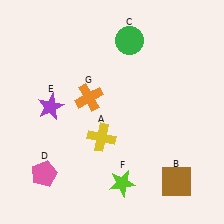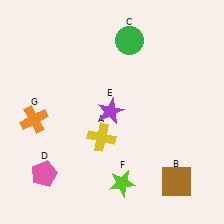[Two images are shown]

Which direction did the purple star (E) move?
The purple star (E) moved right.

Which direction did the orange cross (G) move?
The orange cross (G) moved left.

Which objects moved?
The objects that moved are: the purple star (E), the orange cross (G).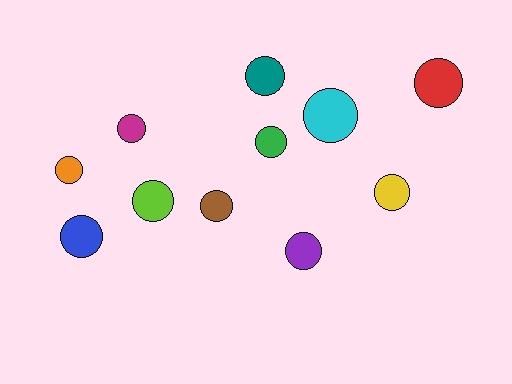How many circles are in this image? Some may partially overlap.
There are 11 circles.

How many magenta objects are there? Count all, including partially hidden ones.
There is 1 magenta object.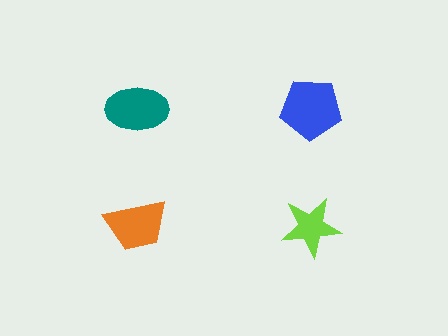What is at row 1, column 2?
A blue pentagon.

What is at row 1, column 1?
A teal ellipse.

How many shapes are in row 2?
2 shapes.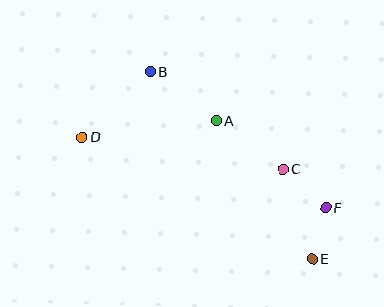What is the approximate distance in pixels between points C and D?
The distance between C and D is approximately 203 pixels.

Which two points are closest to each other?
Points E and F are closest to each other.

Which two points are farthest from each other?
Points D and E are farthest from each other.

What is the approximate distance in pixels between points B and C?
The distance between B and C is approximately 164 pixels.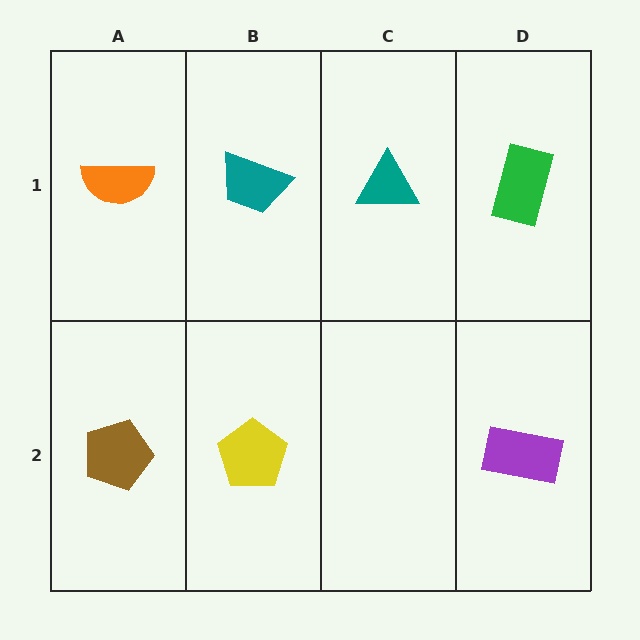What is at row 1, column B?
A teal trapezoid.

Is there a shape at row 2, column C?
No, that cell is empty.